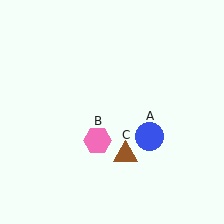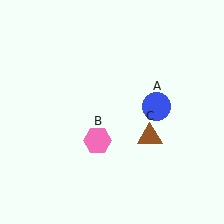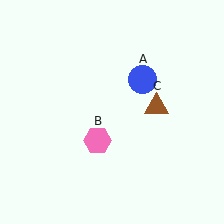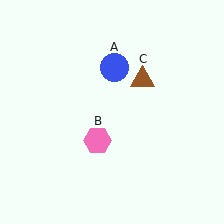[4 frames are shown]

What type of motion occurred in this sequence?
The blue circle (object A), brown triangle (object C) rotated counterclockwise around the center of the scene.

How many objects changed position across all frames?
2 objects changed position: blue circle (object A), brown triangle (object C).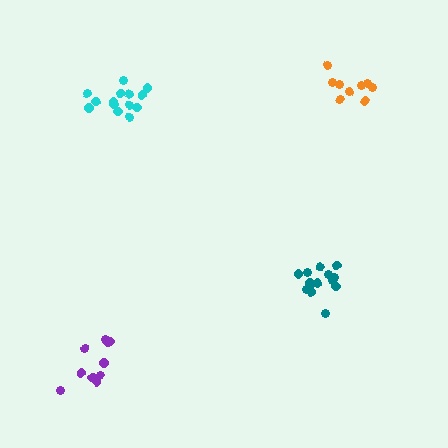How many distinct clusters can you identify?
There are 4 distinct clusters.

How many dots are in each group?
Group 1: 9 dots, Group 2: 10 dots, Group 3: 15 dots, Group 4: 14 dots (48 total).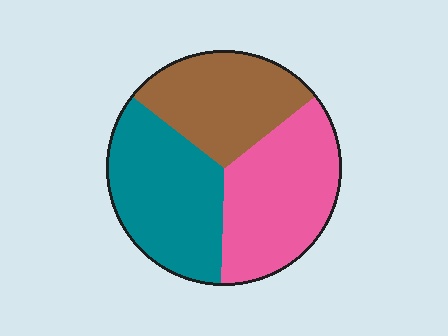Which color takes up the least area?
Brown, at roughly 30%.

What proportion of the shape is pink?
Pink takes up between a third and a half of the shape.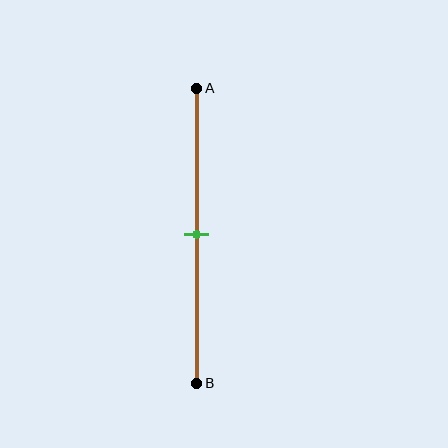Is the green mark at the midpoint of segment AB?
Yes, the mark is approximately at the midpoint.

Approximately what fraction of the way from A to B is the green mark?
The green mark is approximately 50% of the way from A to B.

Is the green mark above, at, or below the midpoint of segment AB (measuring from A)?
The green mark is approximately at the midpoint of segment AB.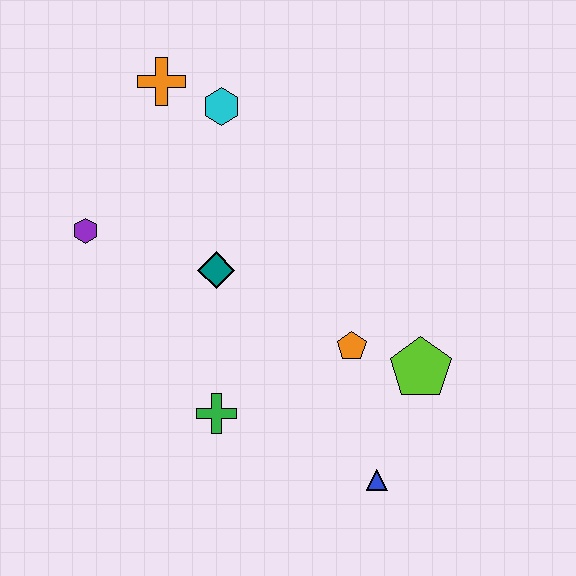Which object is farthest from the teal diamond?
The blue triangle is farthest from the teal diamond.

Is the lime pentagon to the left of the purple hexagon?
No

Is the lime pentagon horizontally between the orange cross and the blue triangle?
No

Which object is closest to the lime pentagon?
The orange pentagon is closest to the lime pentagon.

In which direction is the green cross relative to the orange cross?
The green cross is below the orange cross.